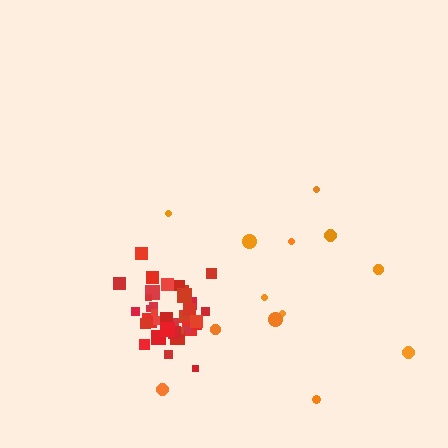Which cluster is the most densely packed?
Red.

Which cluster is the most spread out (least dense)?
Orange.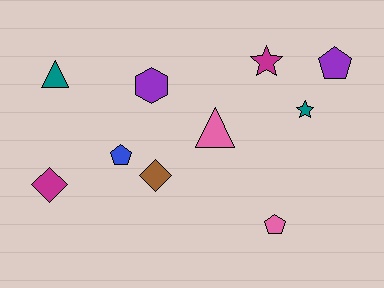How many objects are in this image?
There are 10 objects.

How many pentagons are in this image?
There are 3 pentagons.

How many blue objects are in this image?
There is 1 blue object.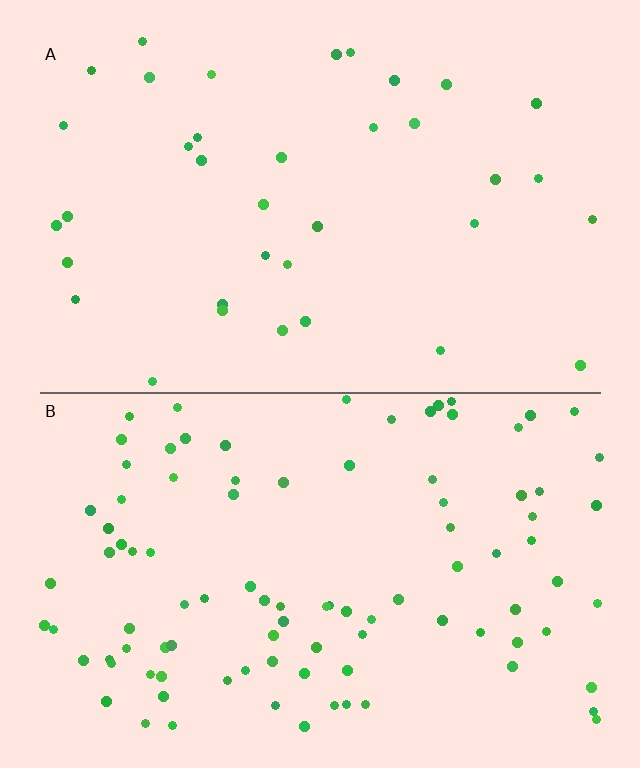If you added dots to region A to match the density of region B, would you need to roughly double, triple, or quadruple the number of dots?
Approximately triple.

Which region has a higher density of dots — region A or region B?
B (the bottom).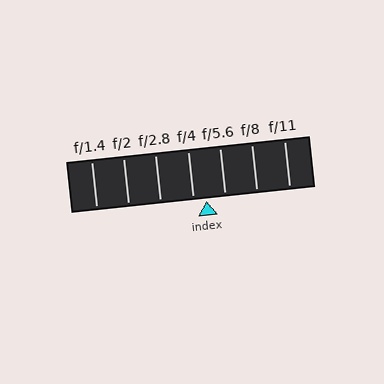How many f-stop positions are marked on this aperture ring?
There are 7 f-stop positions marked.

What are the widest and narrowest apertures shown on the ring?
The widest aperture shown is f/1.4 and the narrowest is f/11.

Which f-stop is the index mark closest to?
The index mark is closest to f/4.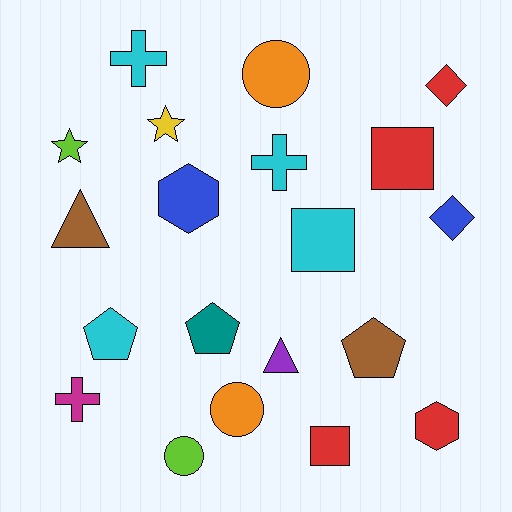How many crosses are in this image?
There are 3 crosses.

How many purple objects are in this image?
There is 1 purple object.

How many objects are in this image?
There are 20 objects.